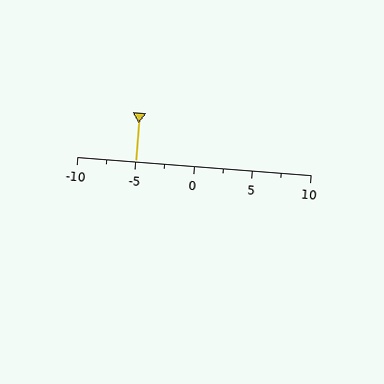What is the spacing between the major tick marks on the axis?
The major ticks are spaced 5 apart.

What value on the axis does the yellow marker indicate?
The marker indicates approximately -5.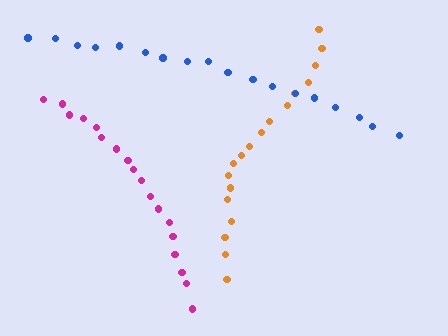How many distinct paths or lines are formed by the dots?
There are 3 distinct paths.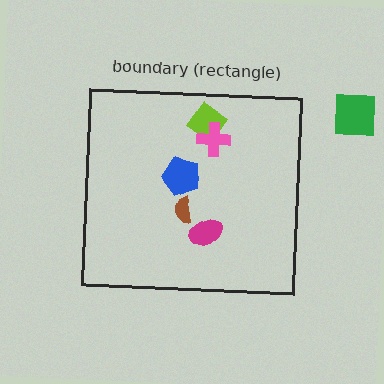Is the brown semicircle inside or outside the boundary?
Inside.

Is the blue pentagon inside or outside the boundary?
Inside.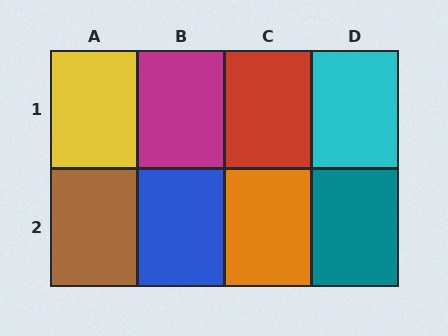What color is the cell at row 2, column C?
Orange.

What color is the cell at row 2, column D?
Teal.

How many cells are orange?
1 cell is orange.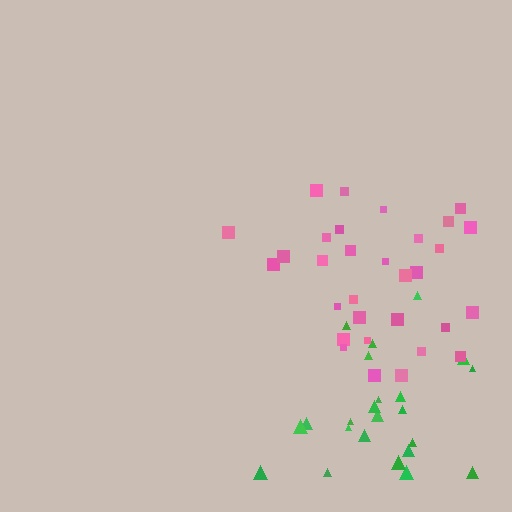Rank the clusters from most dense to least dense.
pink, green.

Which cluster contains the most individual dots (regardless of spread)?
Pink (31).